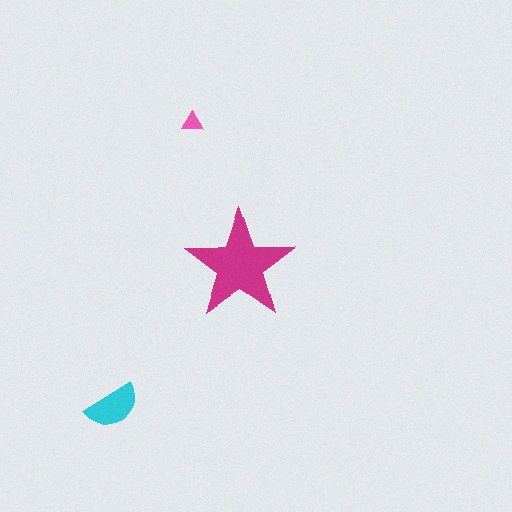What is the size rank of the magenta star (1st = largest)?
1st.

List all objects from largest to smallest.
The magenta star, the cyan semicircle, the pink triangle.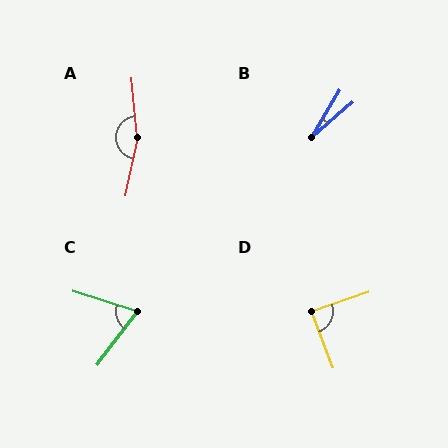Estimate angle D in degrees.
Approximately 88 degrees.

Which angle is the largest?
A, at approximately 163 degrees.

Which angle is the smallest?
B, at approximately 18 degrees.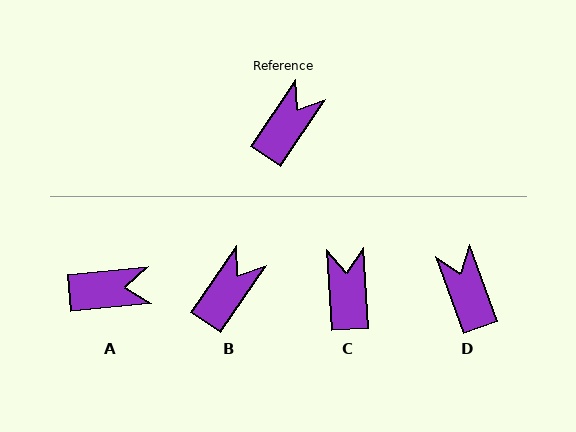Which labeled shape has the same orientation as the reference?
B.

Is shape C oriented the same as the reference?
No, it is off by about 38 degrees.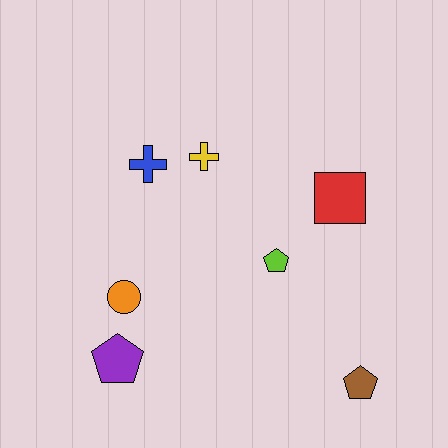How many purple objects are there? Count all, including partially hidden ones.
There is 1 purple object.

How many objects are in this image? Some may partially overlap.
There are 7 objects.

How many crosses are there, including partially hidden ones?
There are 2 crosses.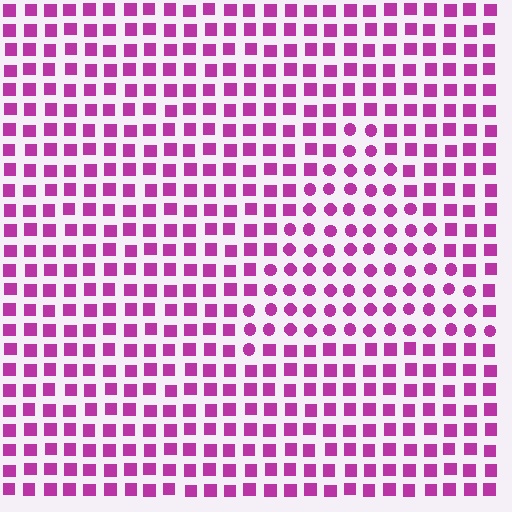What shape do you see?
I see a triangle.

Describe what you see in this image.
The image is filled with small magenta elements arranged in a uniform grid. A triangle-shaped region contains circles, while the surrounding area contains squares. The boundary is defined purely by the change in element shape.